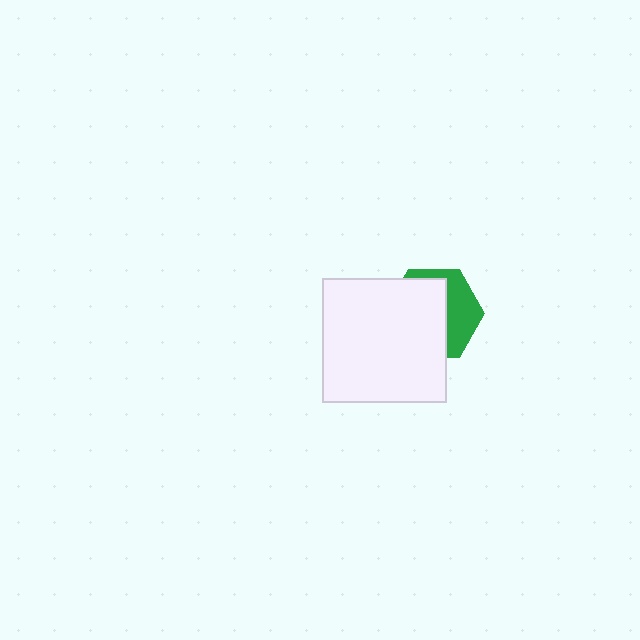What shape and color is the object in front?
The object in front is a white rectangle.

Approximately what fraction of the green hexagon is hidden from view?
Roughly 63% of the green hexagon is hidden behind the white rectangle.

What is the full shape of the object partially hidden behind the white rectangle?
The partially hidden object is a green hexagon.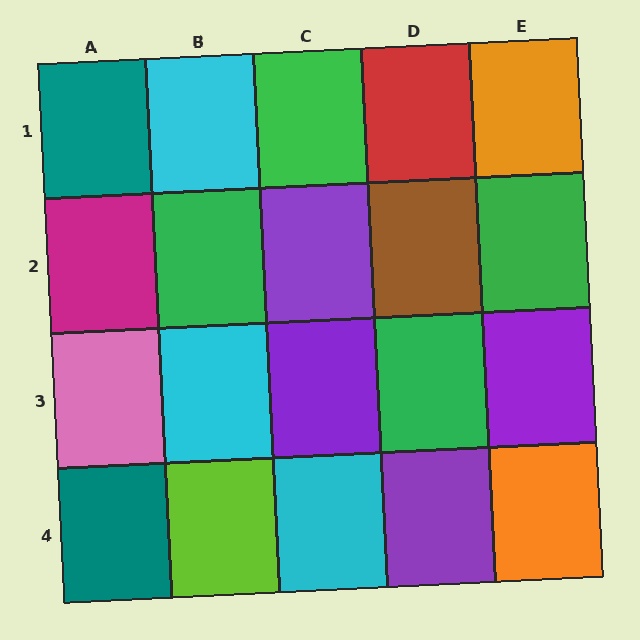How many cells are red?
1 cell is red.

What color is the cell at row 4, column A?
Teal.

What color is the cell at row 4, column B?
Lime.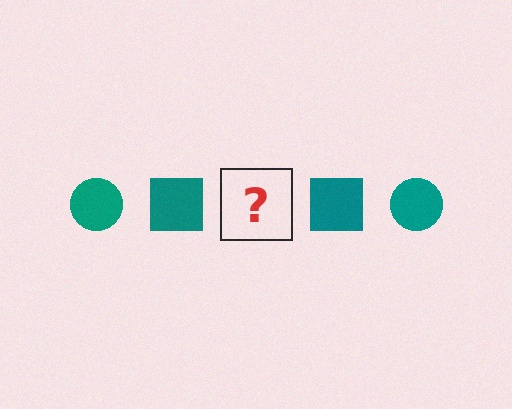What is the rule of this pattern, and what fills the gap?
The rule is that the pattern cycles through circle, square shapes in teal. The gap should be filled with a teal circle.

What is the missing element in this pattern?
The missing element is a teal circle.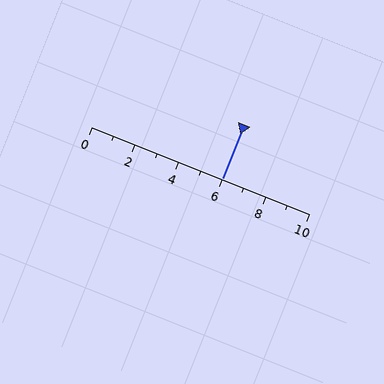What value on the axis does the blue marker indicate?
The marker indicates approximately 6.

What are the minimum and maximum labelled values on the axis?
The axis runs from 0 to 10.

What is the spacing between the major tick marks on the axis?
The major ticks are spaced 2 apart.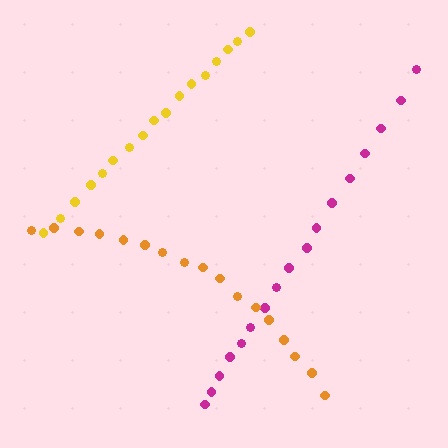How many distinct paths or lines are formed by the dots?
There are 3 distinct paths.